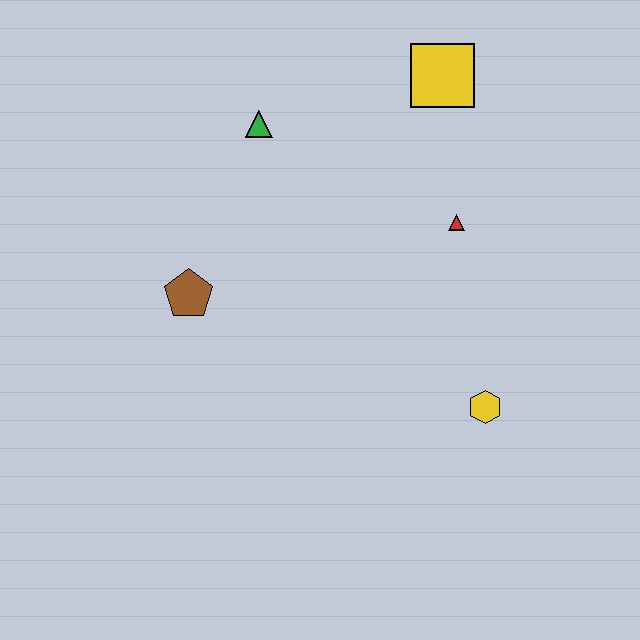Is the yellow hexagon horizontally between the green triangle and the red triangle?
No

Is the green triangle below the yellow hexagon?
No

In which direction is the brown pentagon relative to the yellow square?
The brown pentagon is to the left of the yellow square.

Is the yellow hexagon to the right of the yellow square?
Yes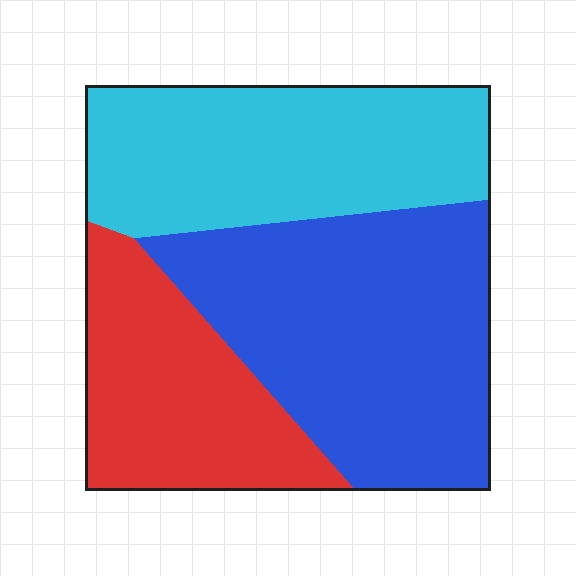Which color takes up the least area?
Red, at roughly 25%.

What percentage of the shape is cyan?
Cyan takes up about one third (1/3) of the shape.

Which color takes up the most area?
Blue, at roughly 40%.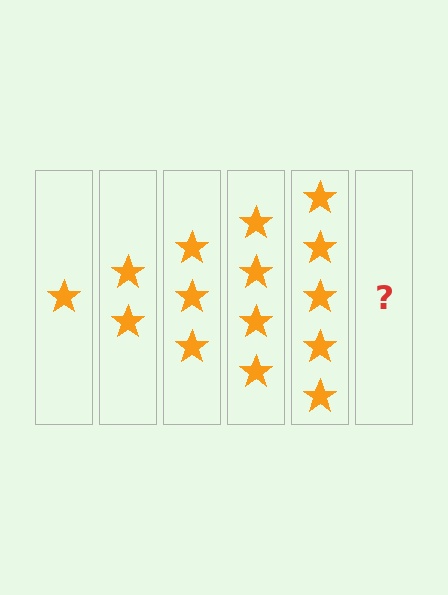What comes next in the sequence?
The next element should be 6 stars.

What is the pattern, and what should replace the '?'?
The pattern is that each step adds one more star. The '?' should be 6 stars.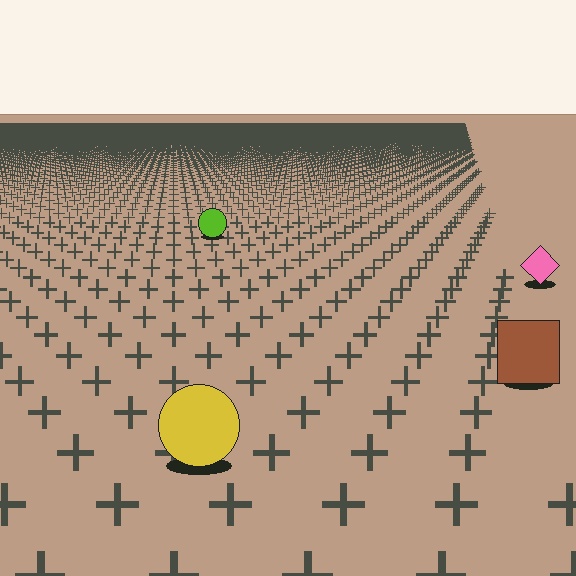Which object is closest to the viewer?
The yellow circle is closest. The texture marks near it are larger and more spread out.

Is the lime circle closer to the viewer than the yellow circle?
No. The yellow circle is closer — you can tell from the texture gradient: the ground texture is coarser near it.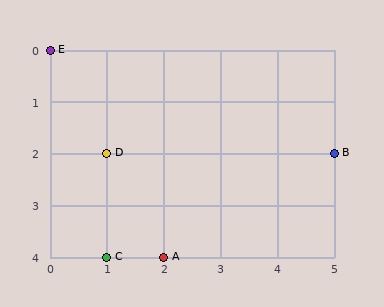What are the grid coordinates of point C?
Point C is at grid coordinates (1, 4).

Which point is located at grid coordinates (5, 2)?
Point B is at (5, 2).